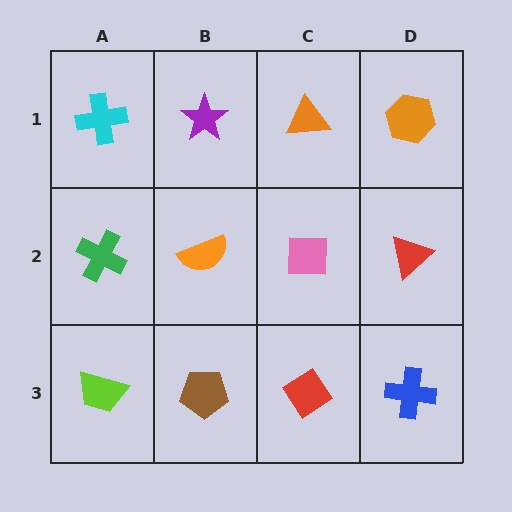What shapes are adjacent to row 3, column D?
A red triangle (row 2, column D), a red diamond (row 3, column C).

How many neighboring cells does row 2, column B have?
4.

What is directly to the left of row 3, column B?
A lime trapezoid.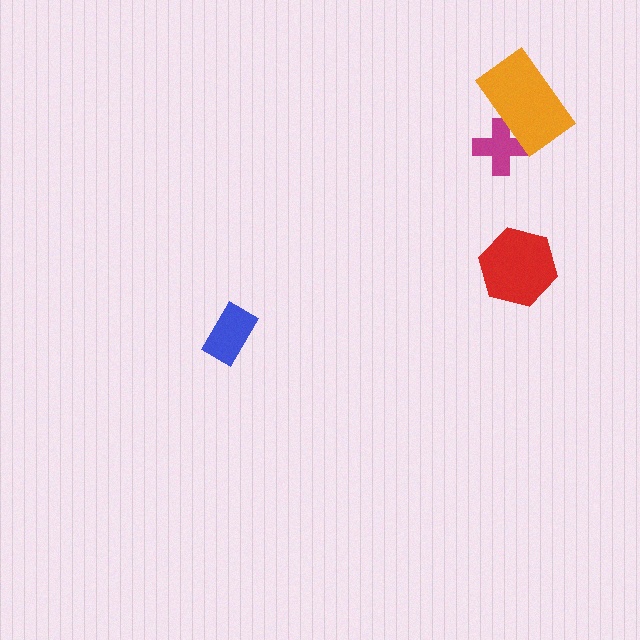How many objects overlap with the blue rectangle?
0 objects overlap with the blue rectangle.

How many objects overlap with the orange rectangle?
1 object overlaps with the orange rectangle.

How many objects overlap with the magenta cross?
1 object overlaps with the magenta cross.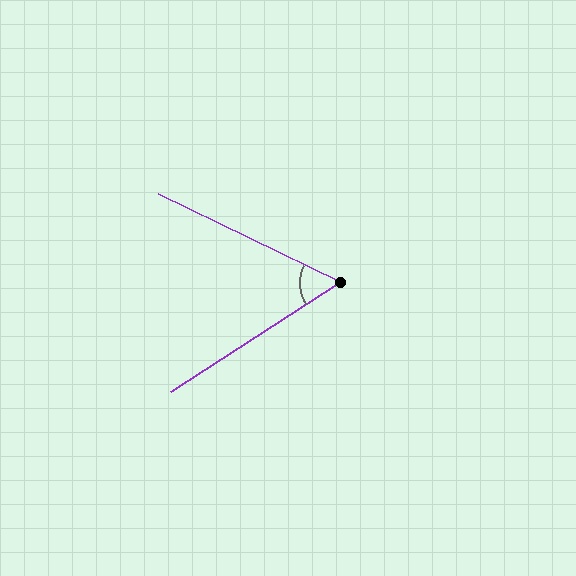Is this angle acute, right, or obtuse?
It is acute.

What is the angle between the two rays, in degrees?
Approximately 59 degrees.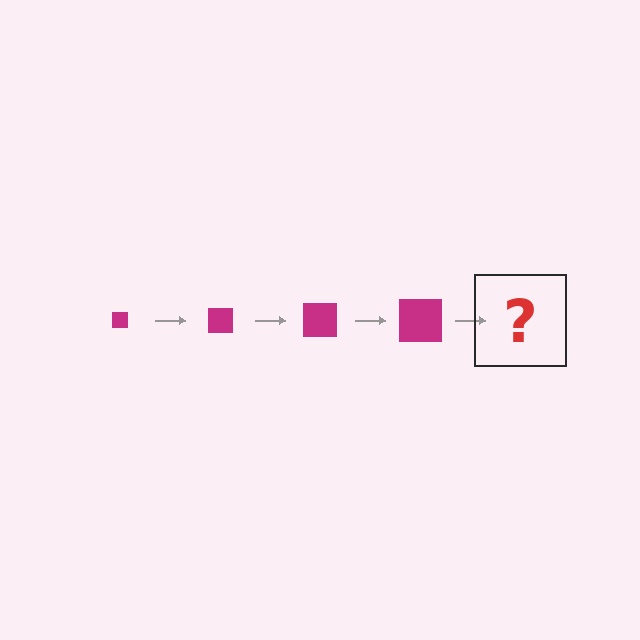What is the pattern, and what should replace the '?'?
The pattern is that the square gets progressively larger each step. The '?' should be a magenta square, larger than the previous one.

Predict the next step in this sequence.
The next step is a magenta square, larger than the previous one.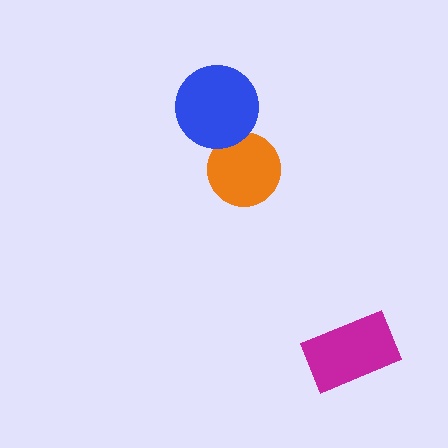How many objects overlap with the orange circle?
1 object overlaps with the orange circle.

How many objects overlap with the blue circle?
1 object overlaps with the blue circle.